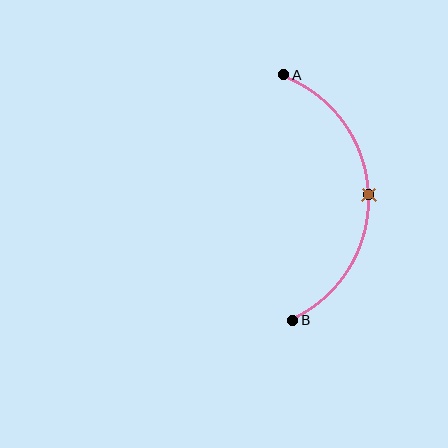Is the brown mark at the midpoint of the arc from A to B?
Yes. The brown mark lies on the arc at equal arc-length from both A and B — it is the arc midpoint.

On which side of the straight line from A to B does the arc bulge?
The arc bulges to the right of the straight line connecting A and B.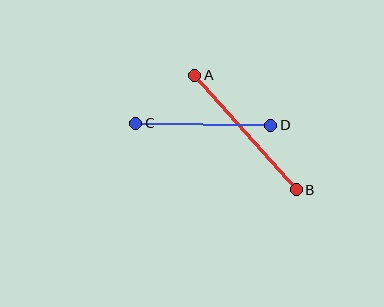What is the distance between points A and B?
The distance is approximately 153 pixels.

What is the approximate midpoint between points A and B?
The midpoint is at approximately (245, 133) pixels.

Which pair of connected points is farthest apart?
Points A and B are farthest apart.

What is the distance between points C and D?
The distance is approximately 135 pixels.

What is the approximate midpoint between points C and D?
The midpoint is at approximately (203, 124) pixels.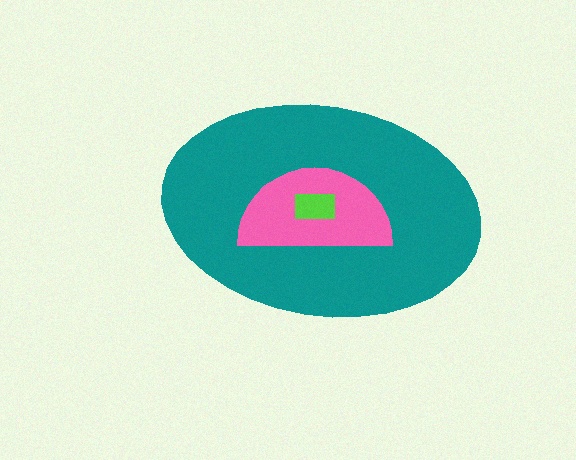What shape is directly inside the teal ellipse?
The pink semicircle.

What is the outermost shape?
The teal ellipse.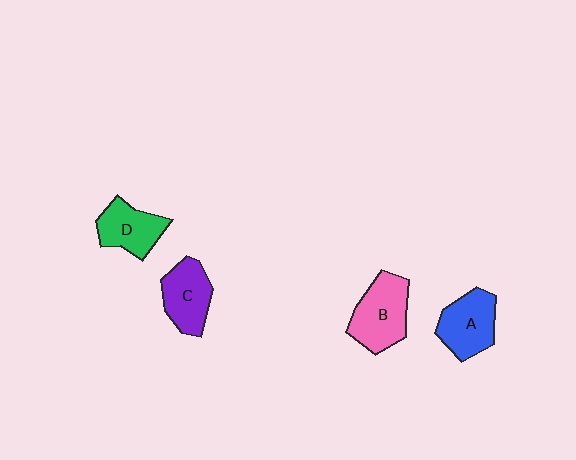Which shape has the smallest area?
Shape D (green).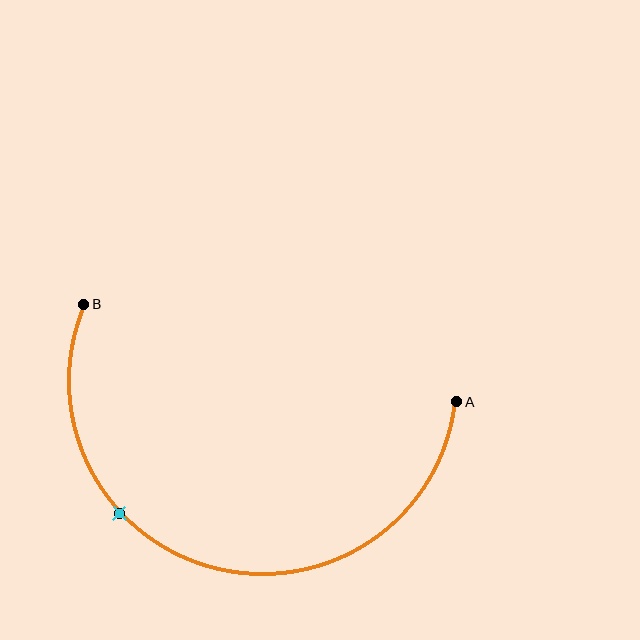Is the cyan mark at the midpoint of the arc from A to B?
No. The cyan mark lies on the arc but is closer to endpoint B. The arc midpoint would be at the point on the curve equidistant along the arc from both A and B.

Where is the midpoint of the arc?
The arc midpoint is the point on the curve farthest from the straight line joining A and B. It sits below that line.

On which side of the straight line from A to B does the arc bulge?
The arc bulges below the straight line connecting A and B.